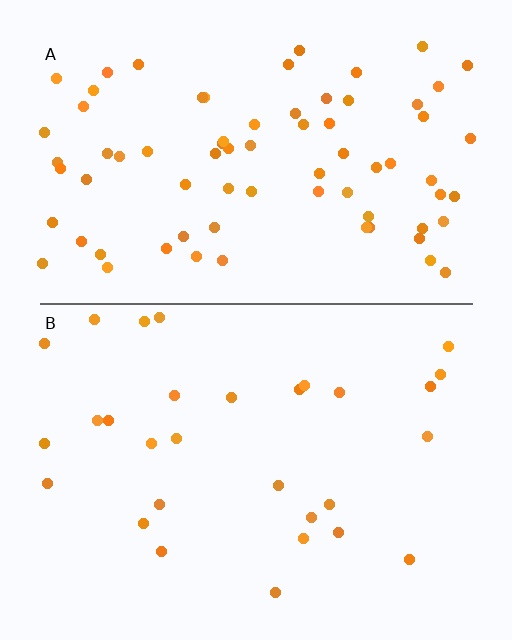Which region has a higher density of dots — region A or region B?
A (the top).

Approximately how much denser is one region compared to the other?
Approximately 2.5× — region A over region B.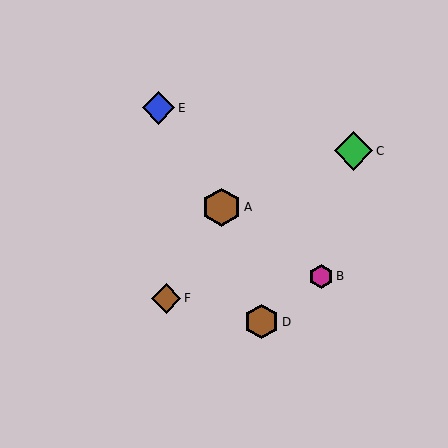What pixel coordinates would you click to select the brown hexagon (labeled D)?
Click at (262, 322) to select the brown hexagon D.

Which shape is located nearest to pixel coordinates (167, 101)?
The blue diamond (labeled E) at (158, 108) is nearest to that location.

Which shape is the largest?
The brown hexagon (labeled A) is the largest.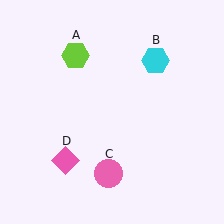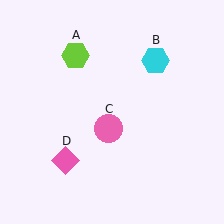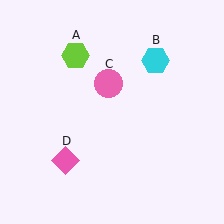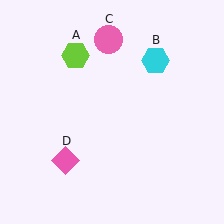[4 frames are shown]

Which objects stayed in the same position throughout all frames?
Lime hexagon (object A) and cyan hexagon (object B) and pink diamond (object D) remained stationary.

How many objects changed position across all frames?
1 object changed position: pink circle (object C).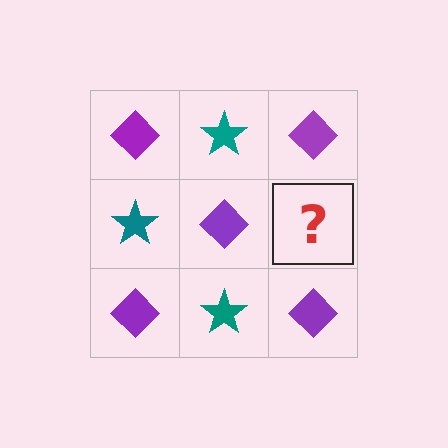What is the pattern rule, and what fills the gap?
The rule is that it alternates purple diamond and teal star in a checkerboard pattern. The gap should be filled with a teal star.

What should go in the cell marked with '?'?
The missing cell should contain a teal star.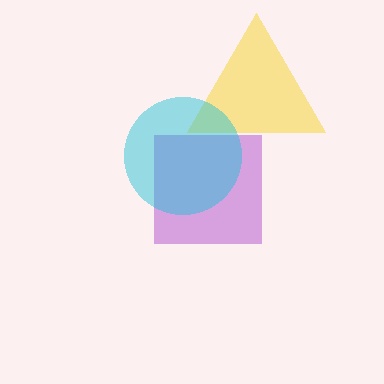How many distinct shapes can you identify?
There are 3 distinct shapes: a yellow triangle, a purple square, a cyan circle.